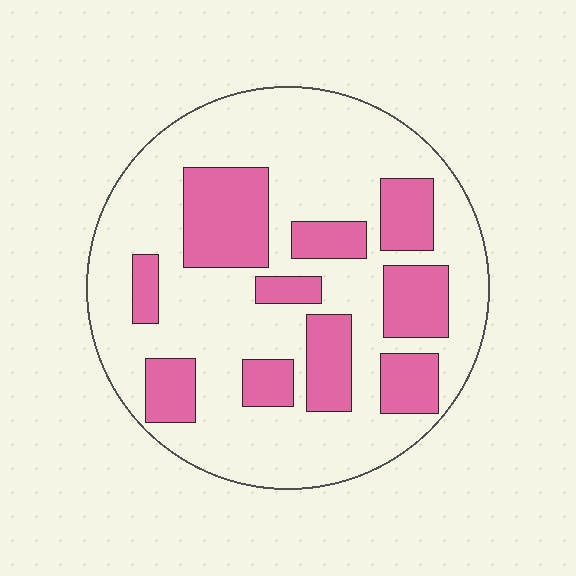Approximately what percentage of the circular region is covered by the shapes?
Approximately 30%.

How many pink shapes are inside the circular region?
10.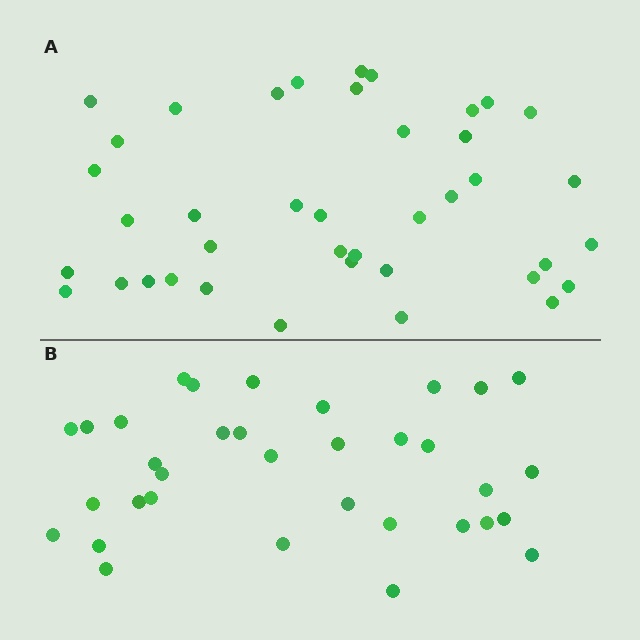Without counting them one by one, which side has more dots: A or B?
Region A (the top region) has more dots.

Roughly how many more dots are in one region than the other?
Region A has about 6 more dots than region B.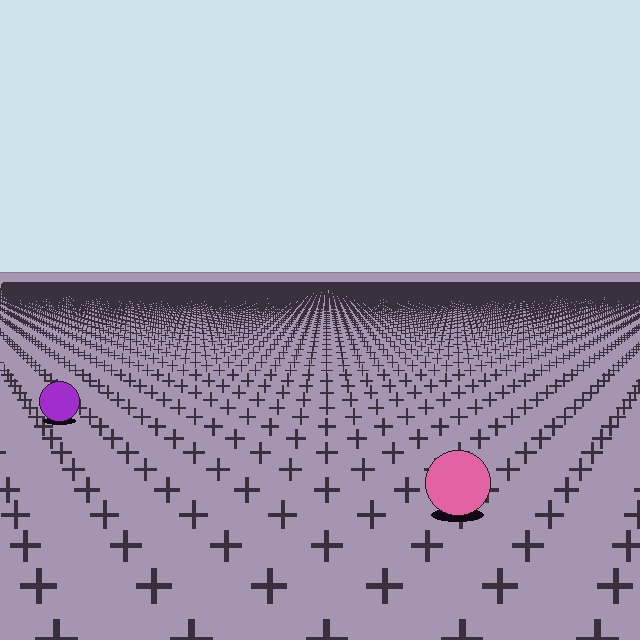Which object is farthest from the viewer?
The purple circle is farthest from the viewer. It appears smaller and the ground texture around it is denser.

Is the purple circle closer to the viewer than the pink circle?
No. The pink circle is closer — you can tell from the texture gradient: the ground texture is coarser near it.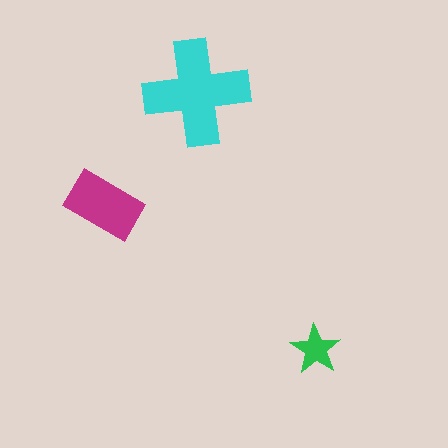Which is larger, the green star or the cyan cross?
The cyan cross.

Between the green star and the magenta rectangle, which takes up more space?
The magenta rectangle.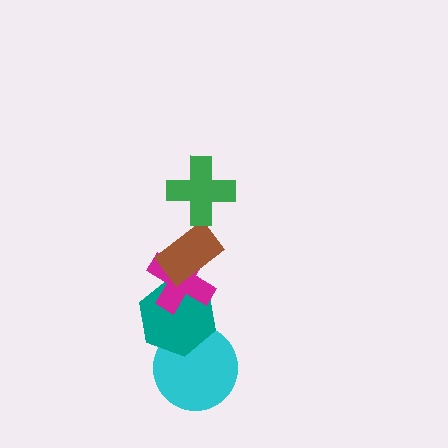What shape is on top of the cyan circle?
The teal hexagon is on top of the cyan circle.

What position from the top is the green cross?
The green cross is 1st from the top.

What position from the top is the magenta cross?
The magenta cross is 3rd from the top.